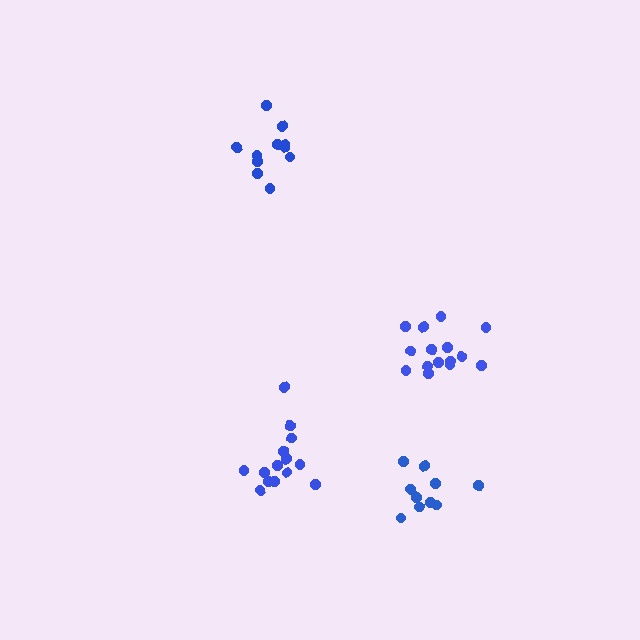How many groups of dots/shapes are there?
There are 4 groups.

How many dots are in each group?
Group 1: 16 dots, Group 2: 10 dots, Group 3: 15 dots, Group 4: 11 dots (52 total).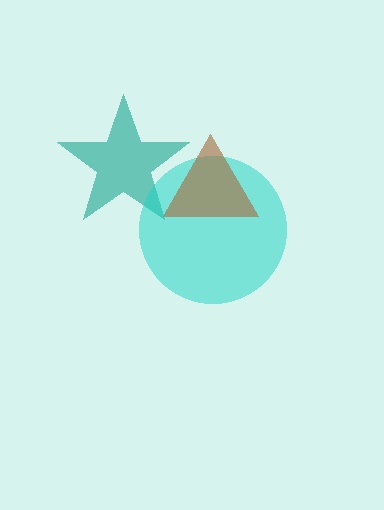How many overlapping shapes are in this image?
There are 3 overlapping shapes in the image.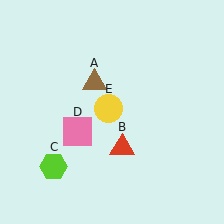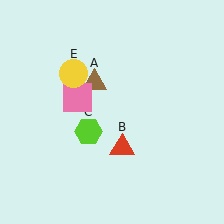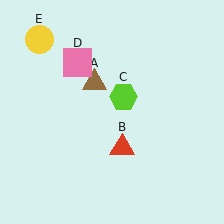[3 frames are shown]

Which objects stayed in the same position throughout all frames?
Brown triangle (object A) and red triangle (object B) remained stationary.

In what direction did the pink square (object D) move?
The pink square (object D) moved up.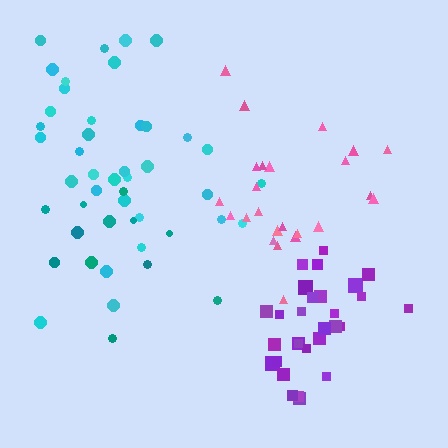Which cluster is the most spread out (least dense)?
Teal.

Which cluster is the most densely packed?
Purple.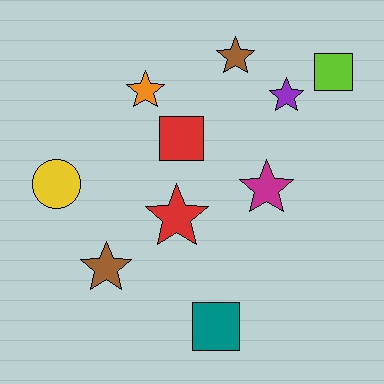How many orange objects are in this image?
There is 1 orange object.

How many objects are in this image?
There are 10 objects.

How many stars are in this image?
There are 6 stars.